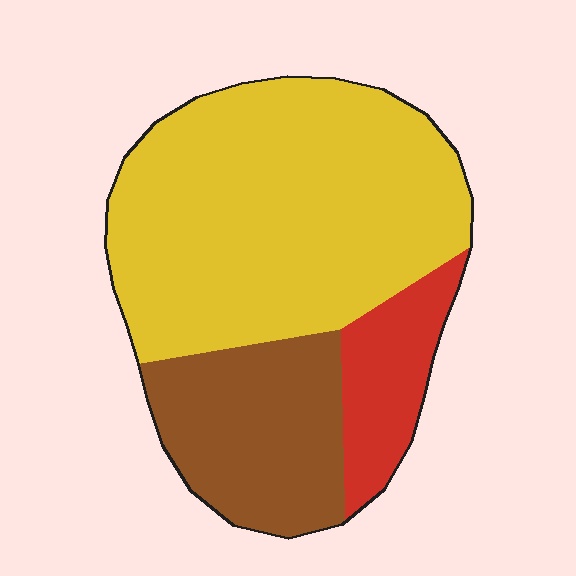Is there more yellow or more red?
Yellow.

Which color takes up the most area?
Yellow, at roughly 60%.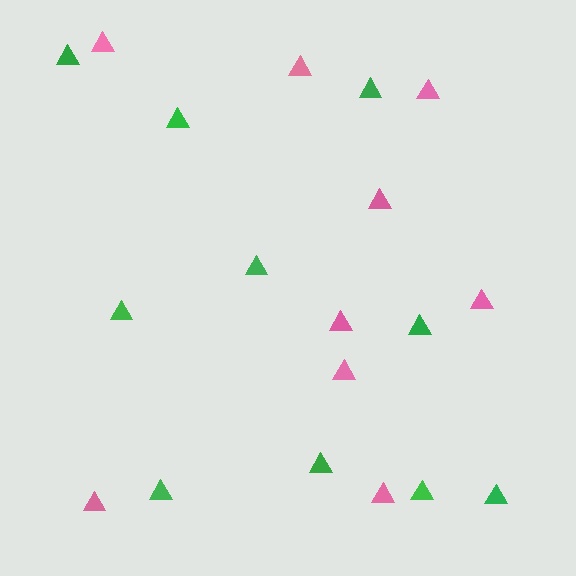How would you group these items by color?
There are 2 groups: one group of green triangles (10) and one group of pink triangles (9).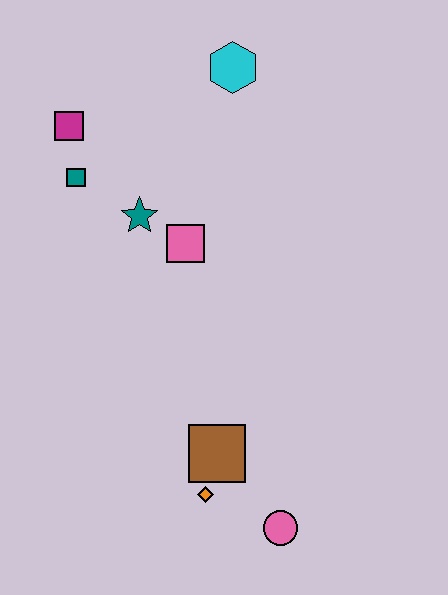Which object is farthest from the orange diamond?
The cyan hexagon is farthest from the orange diamond.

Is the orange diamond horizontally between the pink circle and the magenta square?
Yes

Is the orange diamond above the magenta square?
No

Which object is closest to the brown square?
The orange diamond is closest to the brown square.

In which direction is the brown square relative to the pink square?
The brown square is below the pink square.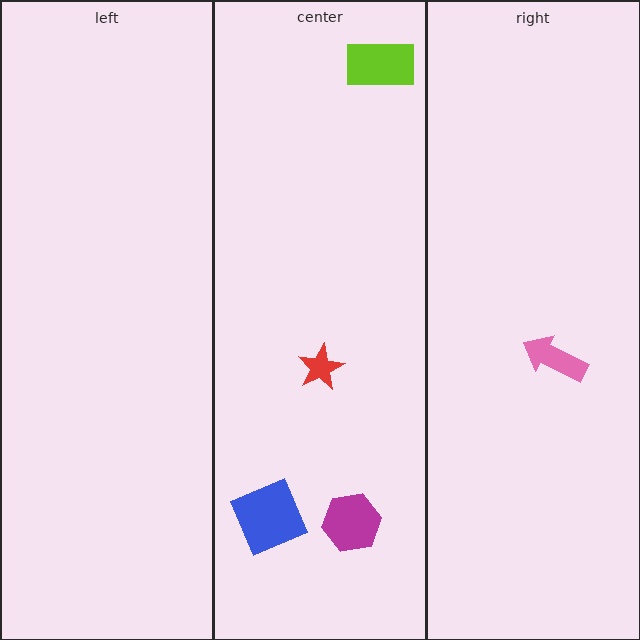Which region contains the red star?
The center region.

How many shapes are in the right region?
1.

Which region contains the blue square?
The center region.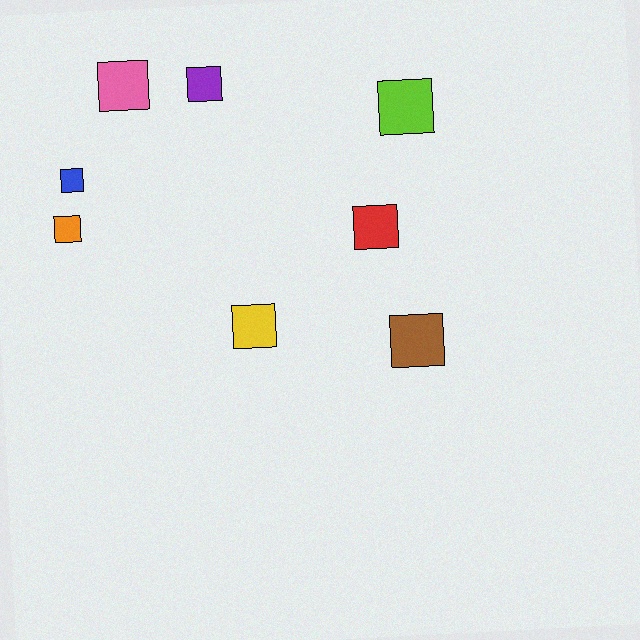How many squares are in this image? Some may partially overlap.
There are 8 squares.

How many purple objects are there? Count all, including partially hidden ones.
There is 1 purple object.